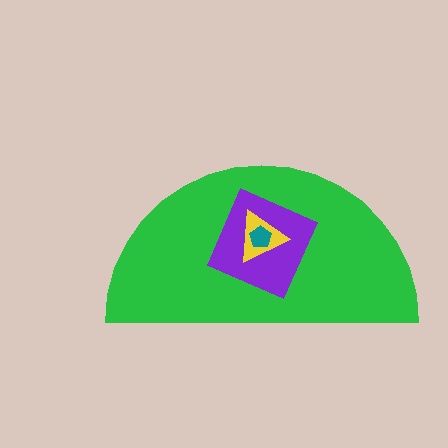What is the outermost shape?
The green semicircle.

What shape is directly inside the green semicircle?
The purple square.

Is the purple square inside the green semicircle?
Yes.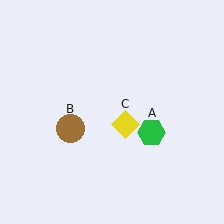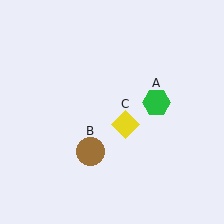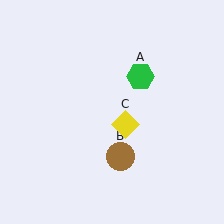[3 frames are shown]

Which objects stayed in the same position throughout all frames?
Yellow diamond (object C) remained stationary.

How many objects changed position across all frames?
2 objects changed position: green hexagon (object A), brown circle (object B).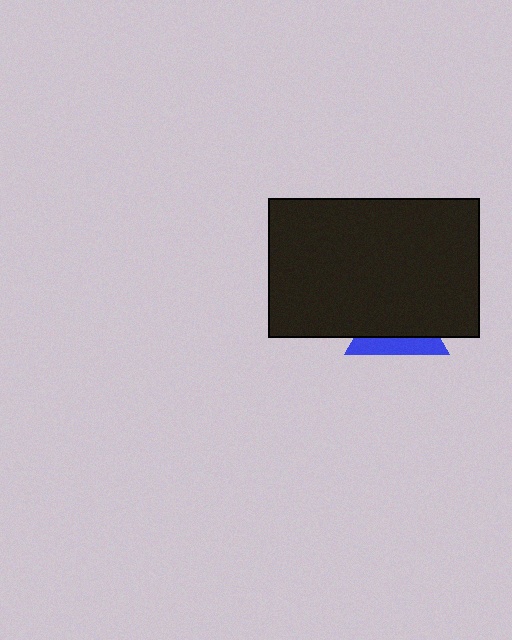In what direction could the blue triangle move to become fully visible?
The blue triangle could move down. That would shift it out from behind the black rectangle entirely.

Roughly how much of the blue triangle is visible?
A small part of it is visible (roughly 35%).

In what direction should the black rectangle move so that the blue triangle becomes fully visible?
The black rectangle should move up. That is the shortest direction to clear the overlap and leave the blue triangle fully visible.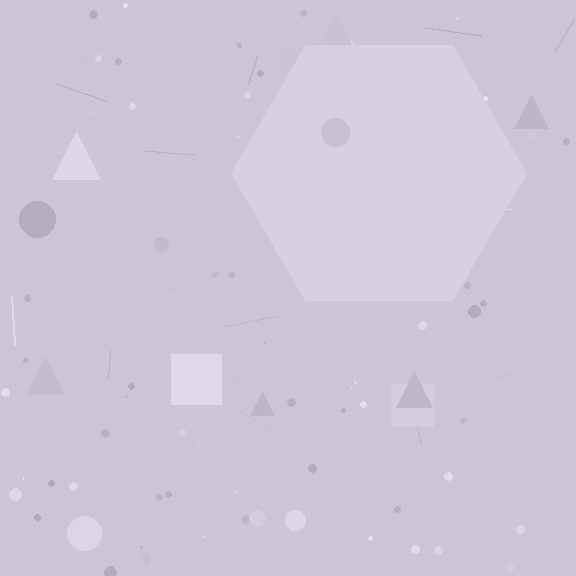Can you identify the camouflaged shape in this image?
The camouflaged shape is a hexagon.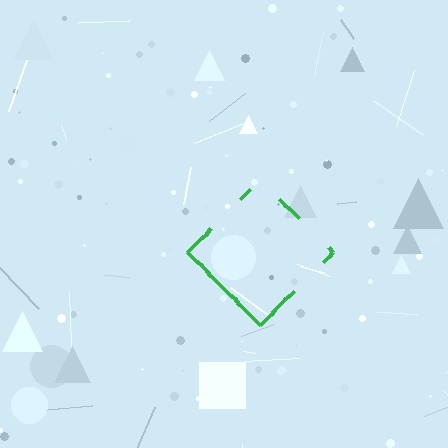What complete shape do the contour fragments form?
The contour fragments form a diamond.